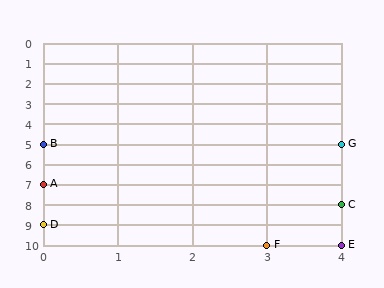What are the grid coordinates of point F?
Point F is at grid coordinates (3, 10).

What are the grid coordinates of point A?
Point A is at grid coordinates (0, 7).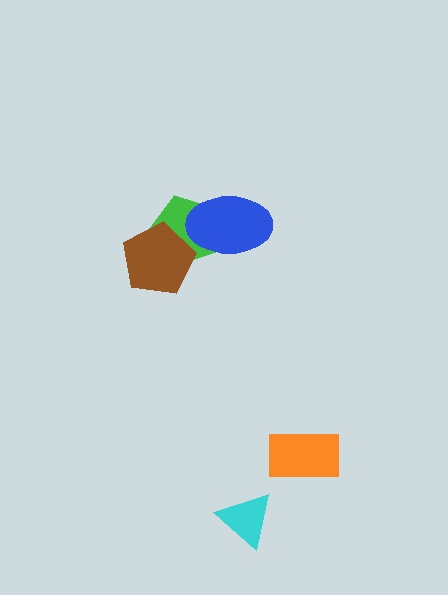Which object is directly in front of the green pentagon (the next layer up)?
The brown pentagon is directly in front of the green pentagon.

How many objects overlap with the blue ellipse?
1 object overlaps with the blue ellipse.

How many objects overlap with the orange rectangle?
0 objects overlap with the orange rectangle.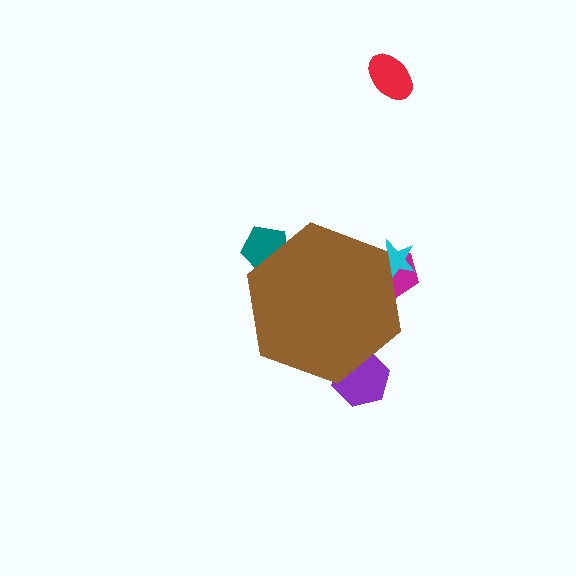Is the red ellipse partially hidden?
No, the red ellipse is fully visible.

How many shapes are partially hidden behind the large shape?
4 shapes are partially hidden.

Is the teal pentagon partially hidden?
Yes, the teal pentagon is partially hidden behind the brown hexagon.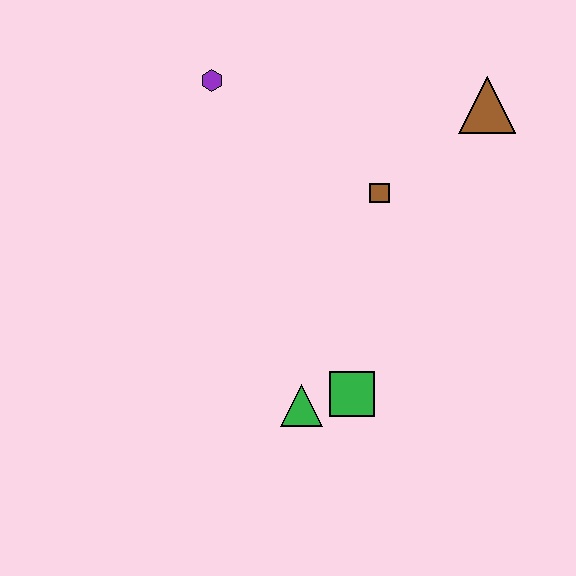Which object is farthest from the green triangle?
The brown triangle is farthest from the green triangle.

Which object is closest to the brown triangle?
The brown square is closest to the brown triangle.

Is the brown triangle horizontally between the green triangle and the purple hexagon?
No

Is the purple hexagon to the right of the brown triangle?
No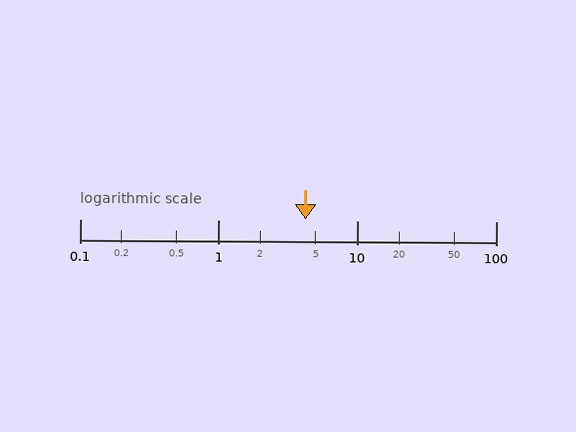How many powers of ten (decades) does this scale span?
The scale spans 3 decades, from 0.1 to 100.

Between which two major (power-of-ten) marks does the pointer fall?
The pointer is between 1 and 10.